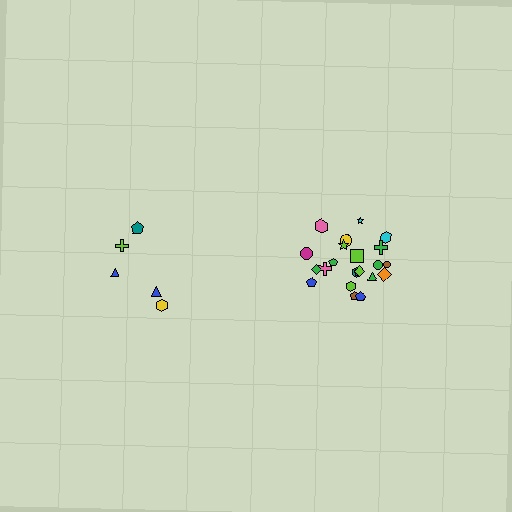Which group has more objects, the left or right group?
The right group.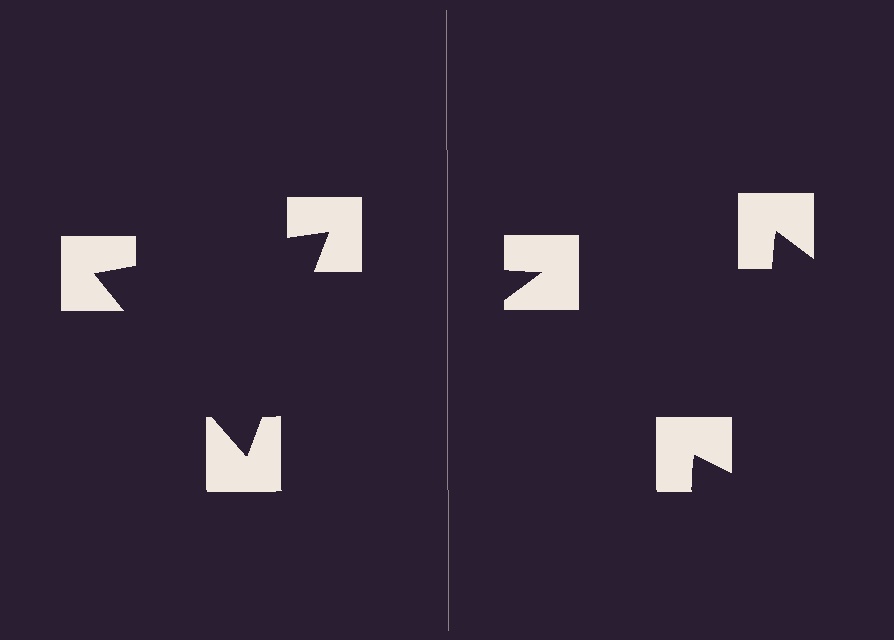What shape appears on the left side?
An illusory triangle.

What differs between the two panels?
The notched squares are positioned identically on both sides; only the wedge orientations differ. On the left they align to a triangle; on the right they are misaligned.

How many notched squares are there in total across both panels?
6 — 3 on each side.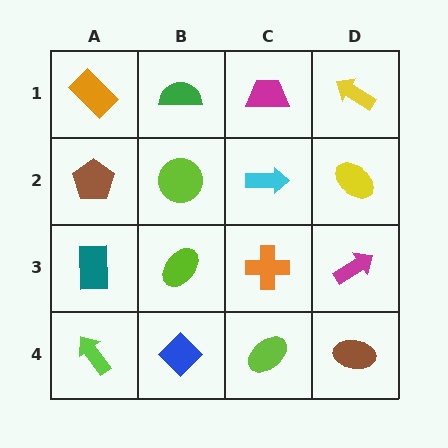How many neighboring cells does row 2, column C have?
4.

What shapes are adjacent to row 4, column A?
A teal rectangle (row 3, column A), a blue diamond (row 4, column B).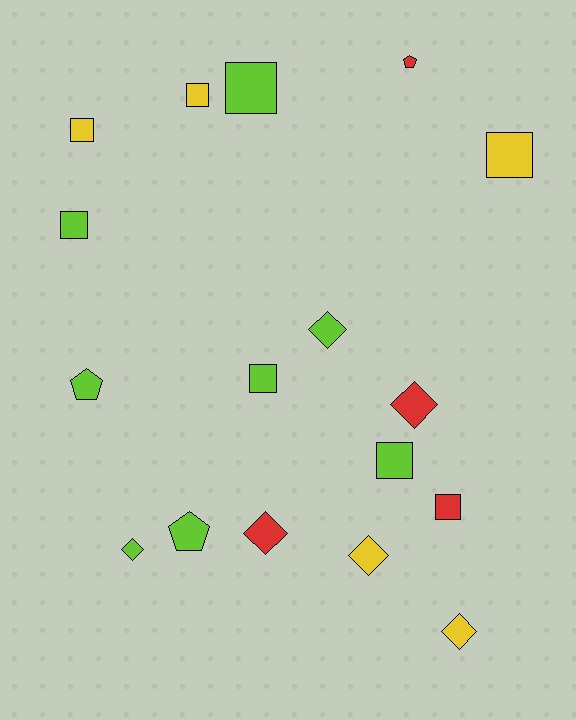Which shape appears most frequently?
Square, with 8 objects.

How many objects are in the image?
There are 17 objects.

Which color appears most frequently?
Lime, with 8 objects.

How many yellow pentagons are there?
There are no yellow pentagons.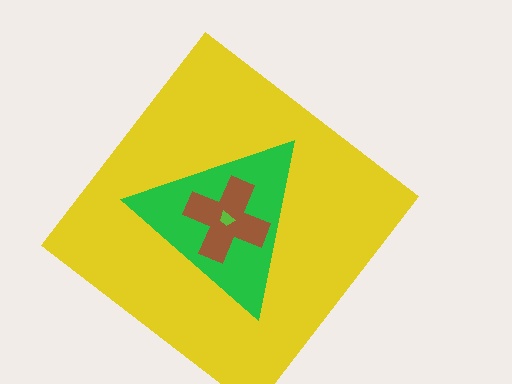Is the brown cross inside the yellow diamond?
Yes.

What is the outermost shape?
The yellow diamond.